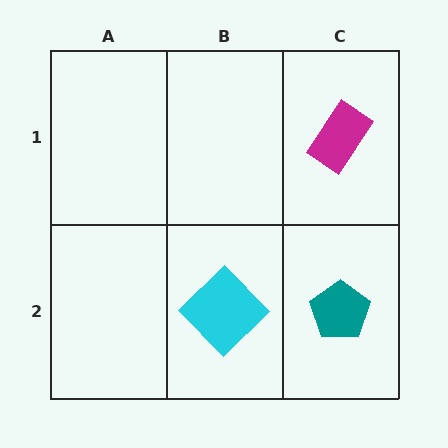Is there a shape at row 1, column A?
No, that cell is empty.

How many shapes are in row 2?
2 shapes.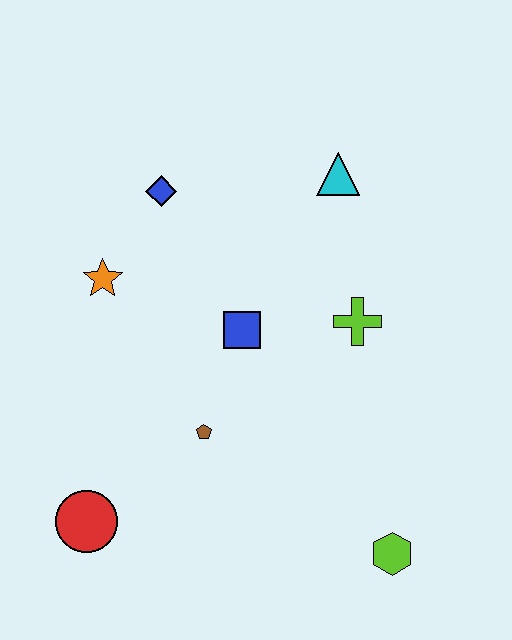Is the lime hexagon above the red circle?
No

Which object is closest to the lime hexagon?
The brown pentagon is closest to the lime hexagon.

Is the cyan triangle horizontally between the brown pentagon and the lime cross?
Yes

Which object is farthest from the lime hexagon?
The blue diamond is farthest from the lime hexagon.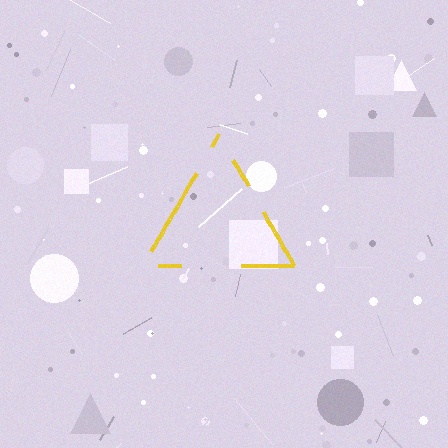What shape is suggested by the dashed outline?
The dashed outline suggests a triangle.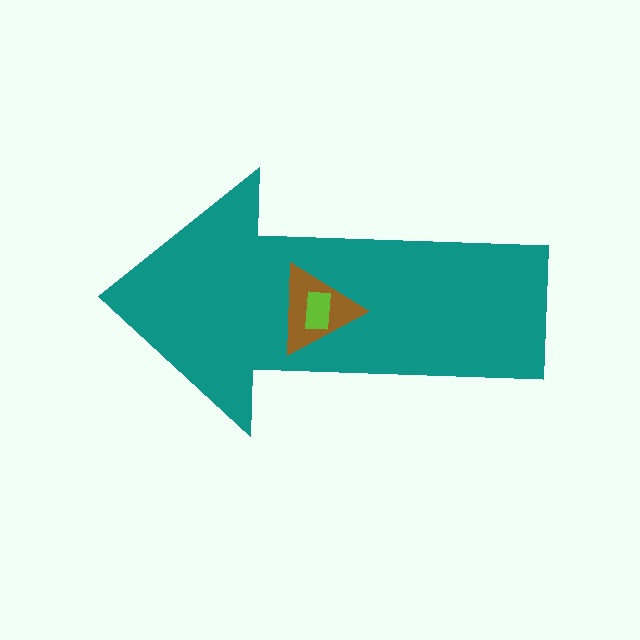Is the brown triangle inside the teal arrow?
Yes.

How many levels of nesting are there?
3.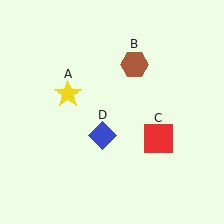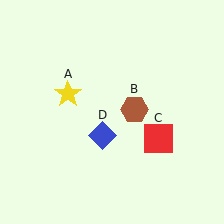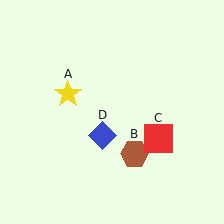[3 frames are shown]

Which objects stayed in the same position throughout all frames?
Yellow star (object A) and red square (object C) and blue diamond (object D) remained stationary.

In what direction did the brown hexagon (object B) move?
The brown hexagon (object B) moved down.